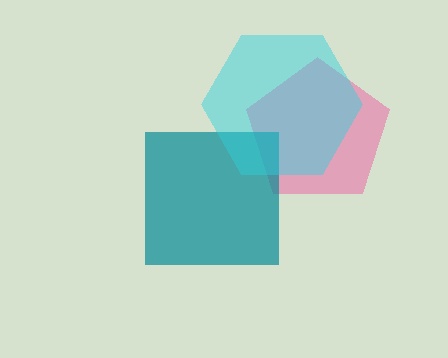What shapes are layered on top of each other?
The layered shapes are: a pink pentagon, a teal square, a cyan hexagon.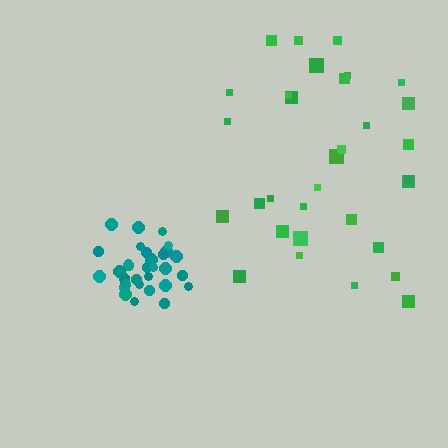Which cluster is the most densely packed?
Teal.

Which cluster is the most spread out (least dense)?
Green.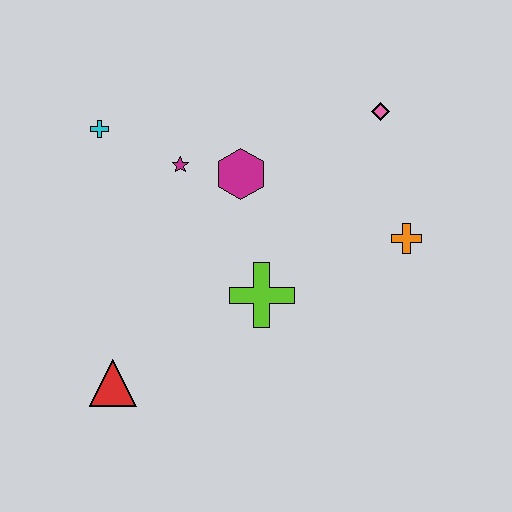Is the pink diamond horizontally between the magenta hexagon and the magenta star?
No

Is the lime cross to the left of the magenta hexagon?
No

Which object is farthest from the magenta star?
The orange cross is farthest from the magenta star.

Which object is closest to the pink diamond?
The orange cross is closest to the pink diamond.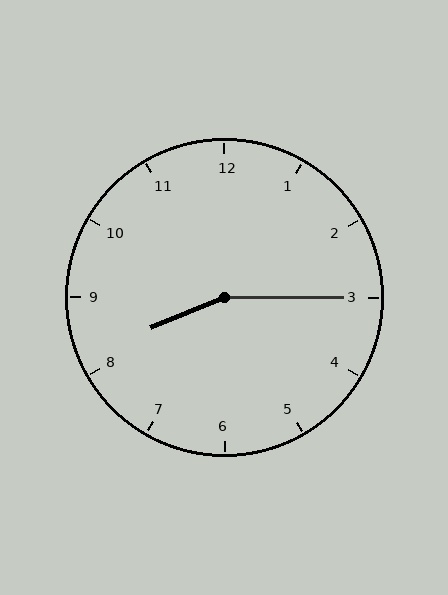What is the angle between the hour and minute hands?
Approximately 158 degrees.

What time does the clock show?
8:15.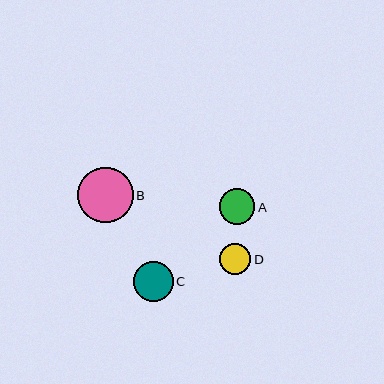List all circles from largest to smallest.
From largest to smallest: B, C, A, D.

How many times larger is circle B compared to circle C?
Circle B is approximately 1.4 times the size of circle C.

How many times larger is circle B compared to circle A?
Circle B is approximately 1.6 times the size of circle A.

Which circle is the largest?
Circle B is the largest with a size of approximately 56 pixels.